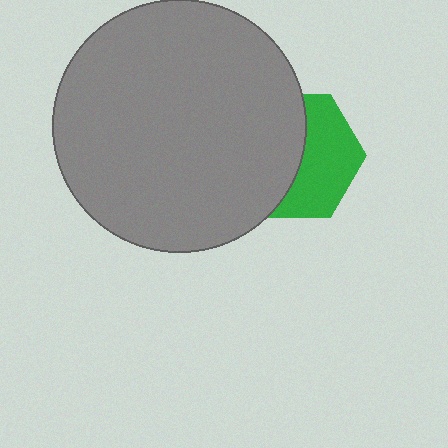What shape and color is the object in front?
The object in front is a gray circle.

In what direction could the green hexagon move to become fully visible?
The green hexagon could move right. That would shift it out from behind the gray circle entirely.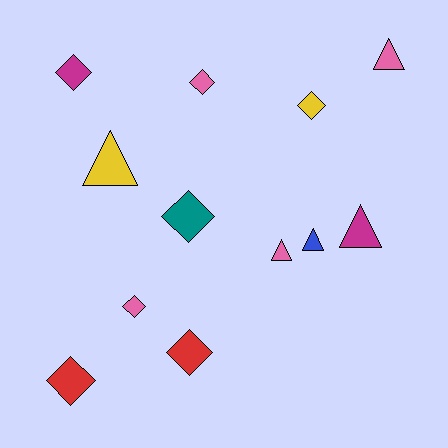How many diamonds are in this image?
There are 7 diamonds.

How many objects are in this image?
There are 12 objects.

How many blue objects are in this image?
There is 1 blue object.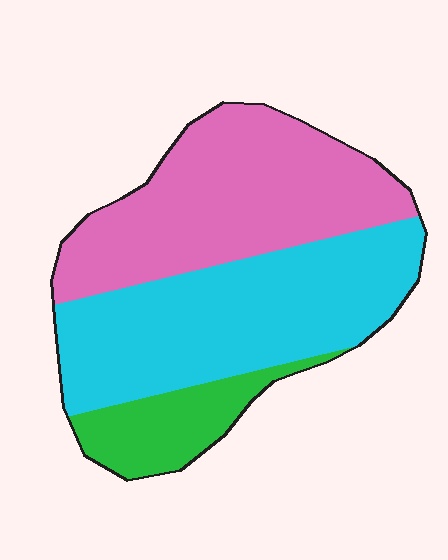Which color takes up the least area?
Green, at roughly 15%.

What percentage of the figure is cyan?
Cyan takes up between a quarter and a half of the figure.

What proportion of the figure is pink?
Pink covers about 40% of the figure.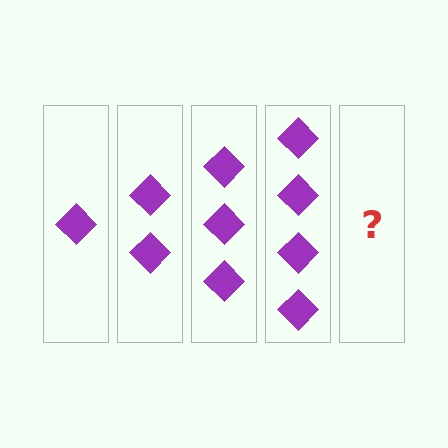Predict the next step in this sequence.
The next step is 5 diamonds.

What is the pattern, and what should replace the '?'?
The pattern is that each step adds one more diamond. The '?' should be 5 diamonds.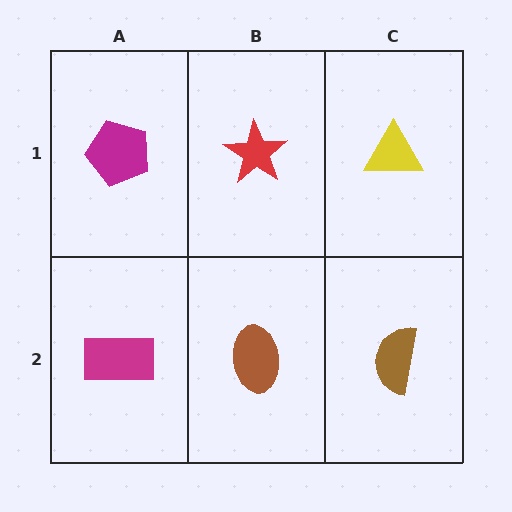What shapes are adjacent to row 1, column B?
A brown ellipse (row 2, column B), a magenta pentagon (row 1, column A), a yellow triangle (row 1, column C).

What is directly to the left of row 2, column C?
A brown ellipse.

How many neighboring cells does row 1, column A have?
2.